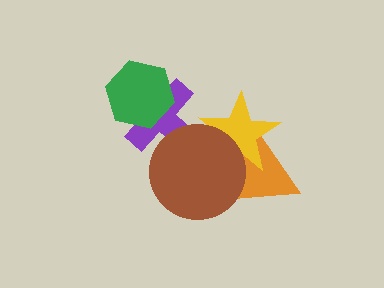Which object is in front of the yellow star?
The brown circle is in front of the yellow star.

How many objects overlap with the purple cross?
2 objects overlap with the purple cross.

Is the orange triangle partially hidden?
Yes, it is partially covered by another shape.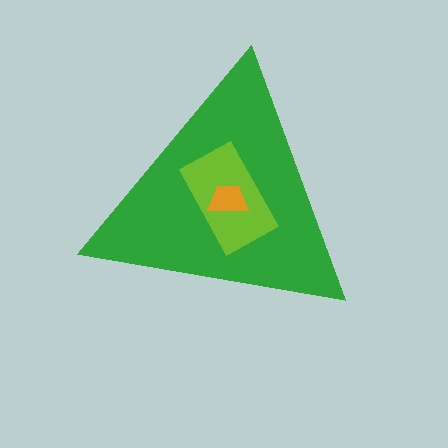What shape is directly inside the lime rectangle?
The orange trapezoid.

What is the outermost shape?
The green triangle.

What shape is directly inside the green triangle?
The lime rectangle.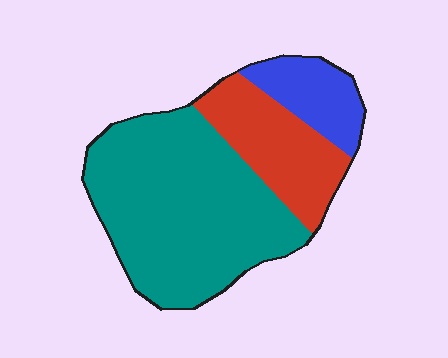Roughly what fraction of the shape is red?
Red covers 24% of the shape.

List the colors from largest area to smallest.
From largest to smallest: teal, red, blue.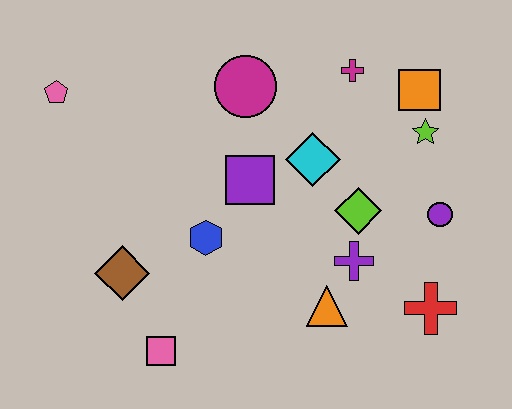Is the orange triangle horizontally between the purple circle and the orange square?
No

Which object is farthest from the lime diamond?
The pink pentagon is farthest from the lime diamond.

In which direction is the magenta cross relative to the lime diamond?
The magenta cross is above the lime diamond.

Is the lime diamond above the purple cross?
Yes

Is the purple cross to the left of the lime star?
Yes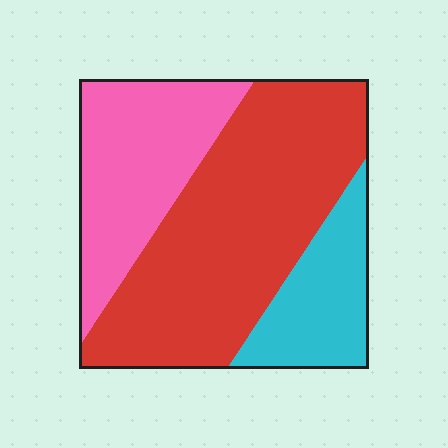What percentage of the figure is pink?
Pink takes up about one quarter (1/4) of the figure.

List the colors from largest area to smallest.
From largest to smallest: red, pink, cyan.